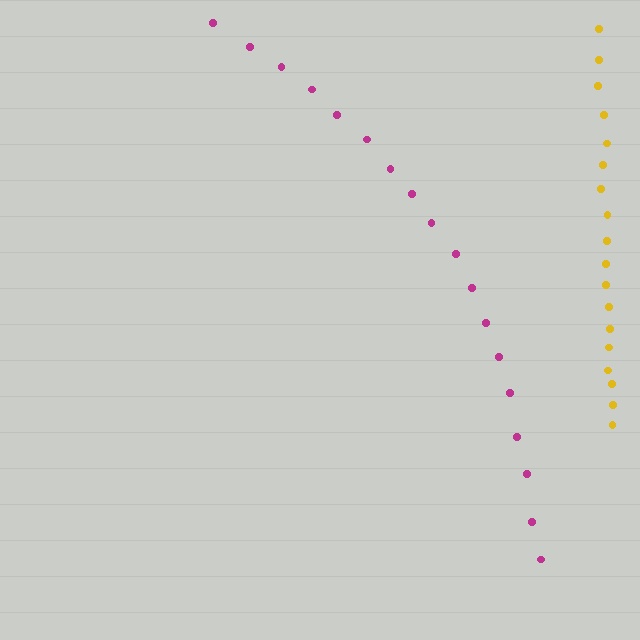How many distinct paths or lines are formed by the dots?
There are 2 distinct paths.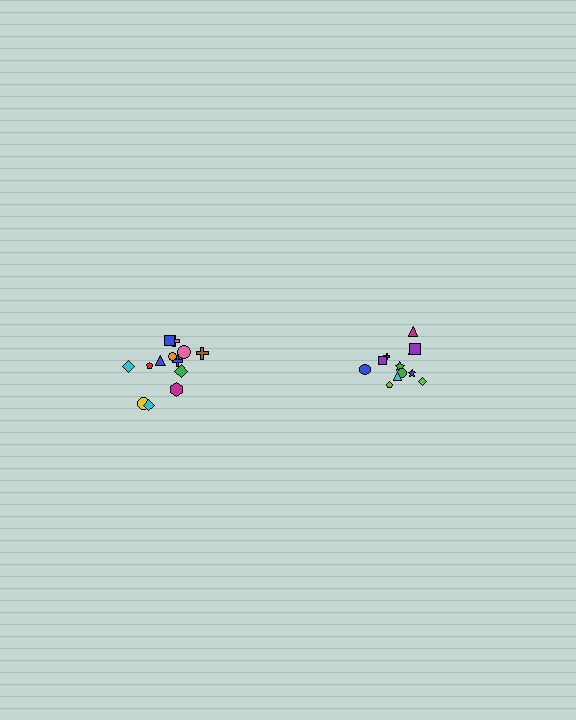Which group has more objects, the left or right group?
The left group.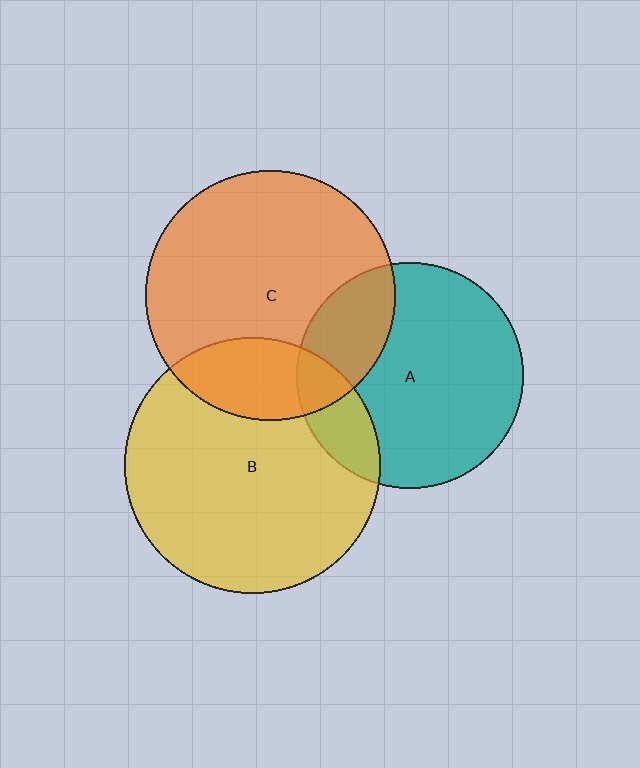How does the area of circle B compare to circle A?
Approximately 1.3 times.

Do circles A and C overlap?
Yes.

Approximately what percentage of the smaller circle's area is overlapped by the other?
Approximately 25%.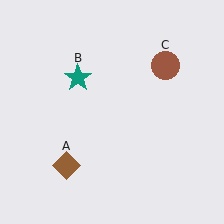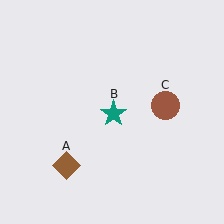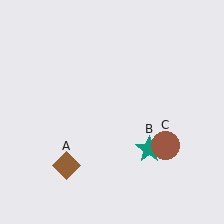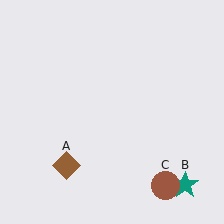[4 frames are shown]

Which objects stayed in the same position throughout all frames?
Brown diamond (object A) remained stationary.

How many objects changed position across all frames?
2 objects changed position: teal star (object B), brown circle (object C).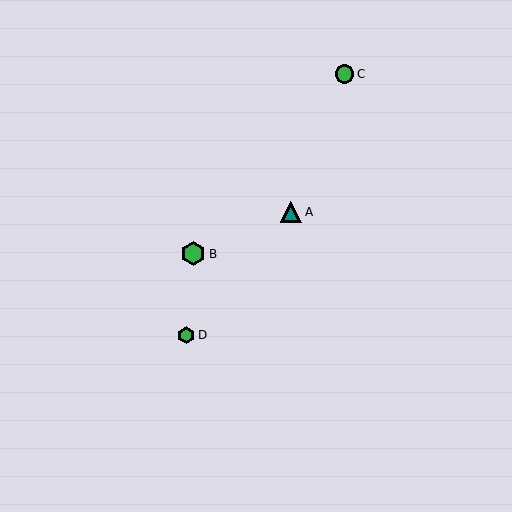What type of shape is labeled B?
Shape B is a green hexagon.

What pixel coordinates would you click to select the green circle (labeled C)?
Click at (345, 74) to select the green circle C.